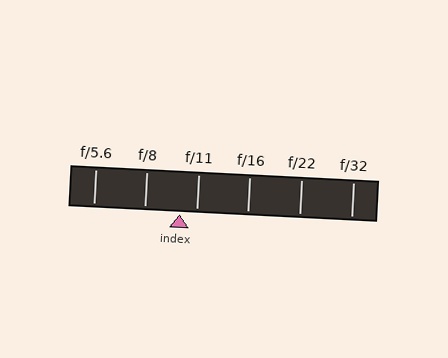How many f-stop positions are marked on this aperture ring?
There are 6 f-stop positions marked.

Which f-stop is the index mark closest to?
The index mark is closest to f/11.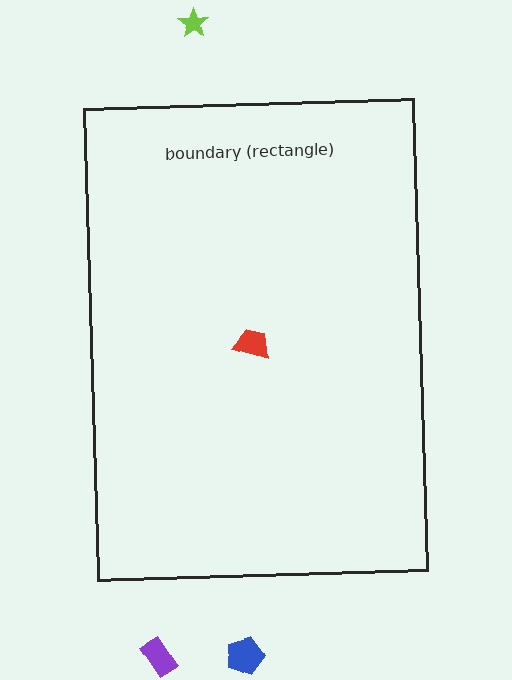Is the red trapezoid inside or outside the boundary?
Inside.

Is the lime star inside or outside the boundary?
Outside.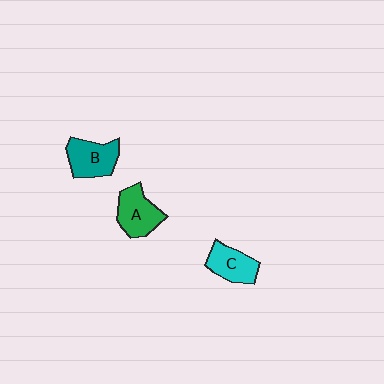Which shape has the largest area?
Shape A (green).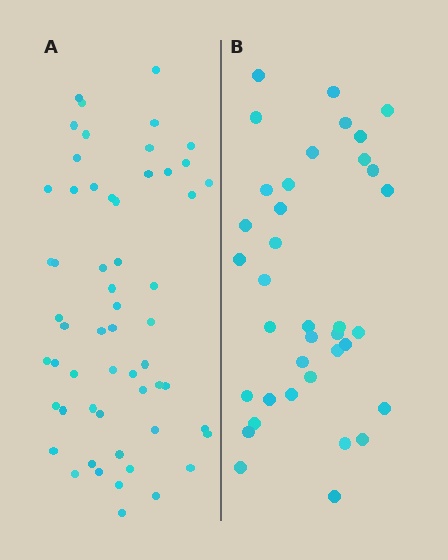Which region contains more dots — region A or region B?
Region A (the left region) has more dots.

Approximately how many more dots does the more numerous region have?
Region A has approximately 20 more dots than region B.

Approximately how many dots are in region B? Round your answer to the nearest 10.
About 40 dots. (The exact count is 37, which rounds to 40.)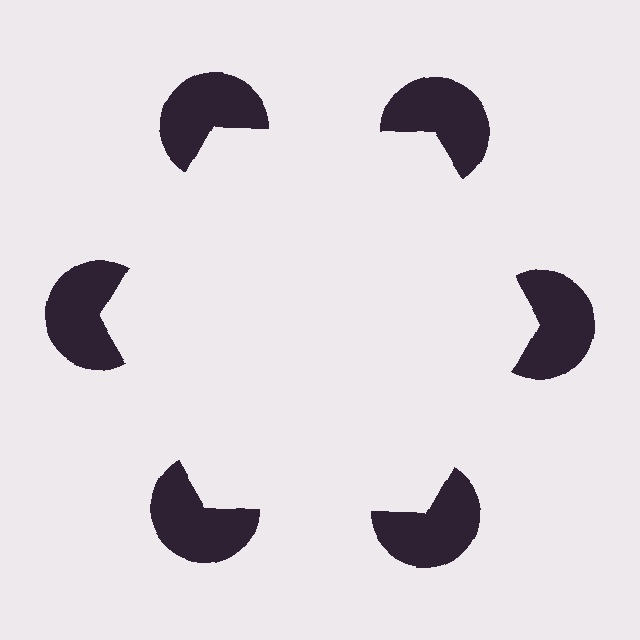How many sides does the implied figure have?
6 sides.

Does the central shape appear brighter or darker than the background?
It typically appears slightly brighter than the background, even though no actual brightness change is drawn.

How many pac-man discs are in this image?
There are 6 — one at each vertex of the illusory hexagon.